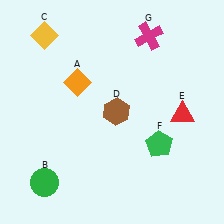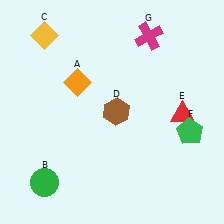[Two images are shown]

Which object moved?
The green pentagon (F) moved right.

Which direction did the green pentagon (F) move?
The green pentagon (F) moved right.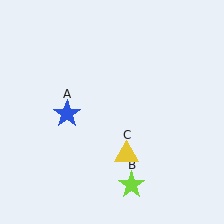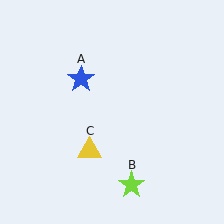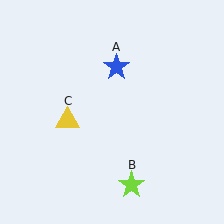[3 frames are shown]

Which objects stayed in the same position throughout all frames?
Lime star (object B) remained stationary.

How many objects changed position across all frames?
2 objects changed position: blue star (object A), yellow triangle (object C).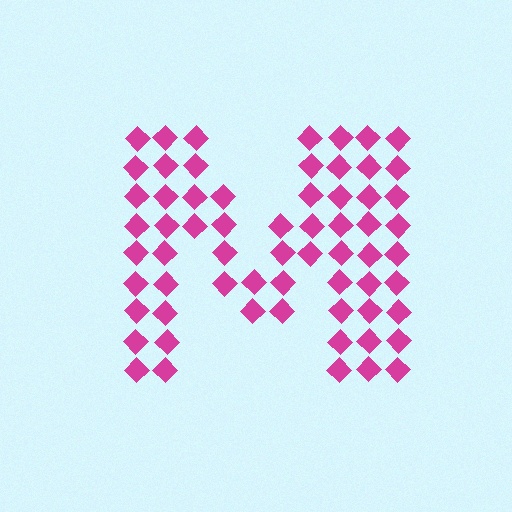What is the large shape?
The large shape is the letter M.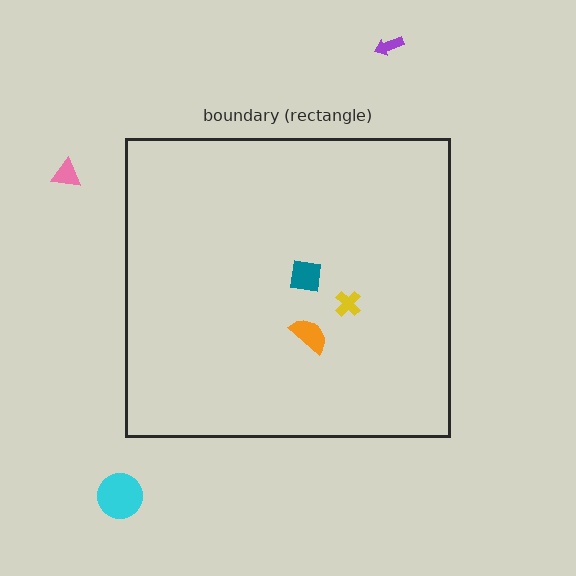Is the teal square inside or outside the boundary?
Inside.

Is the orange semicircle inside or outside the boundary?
Inside.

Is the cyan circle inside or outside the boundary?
Outside.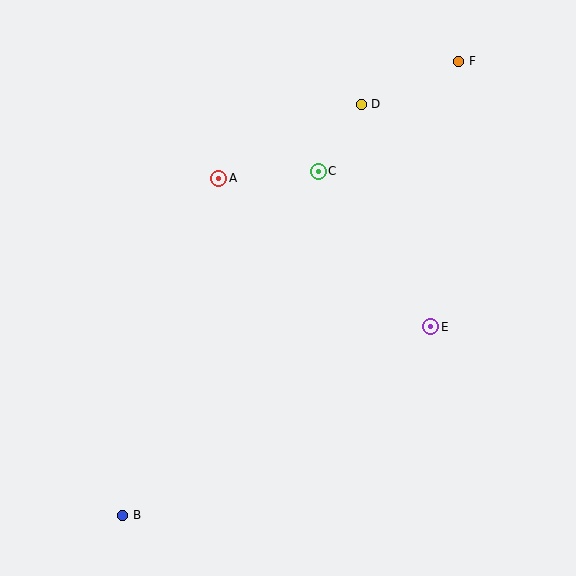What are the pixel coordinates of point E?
Point E is at (431, 327).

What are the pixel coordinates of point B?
Point B is at (123, 515).